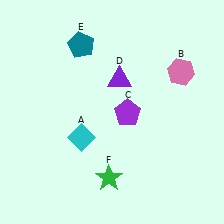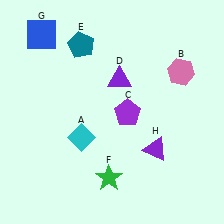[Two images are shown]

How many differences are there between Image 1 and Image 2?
There are 2 differences between the two images.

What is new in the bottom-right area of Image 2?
A purple triangle (H) was added in the bottom-right area of Image 2.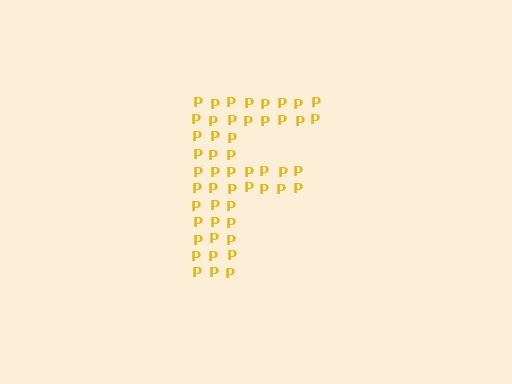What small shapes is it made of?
It is made of small letter P's.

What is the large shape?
The large shape is the letter F.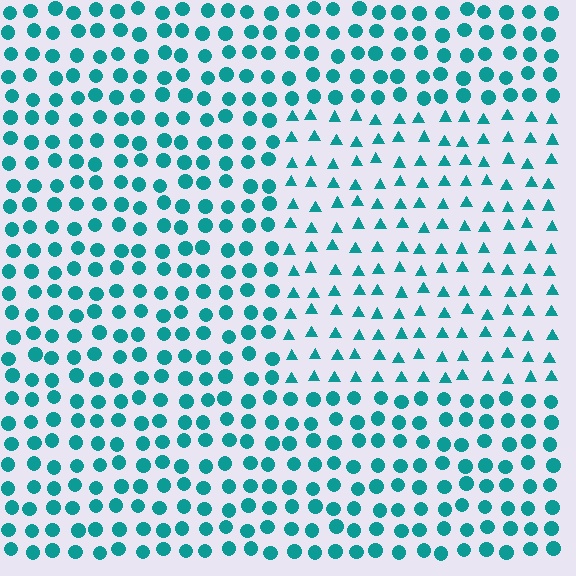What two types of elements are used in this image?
The image uses triangles inside the rectangle region and circles outside it.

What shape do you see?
I see a rectangle.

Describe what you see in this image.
The image is filled with small teal elements arranged in a uniform grid. A rectangle-shaped region contains triangles, while the surrounding area contains circles. The boundary is defined purely by the change in element shape.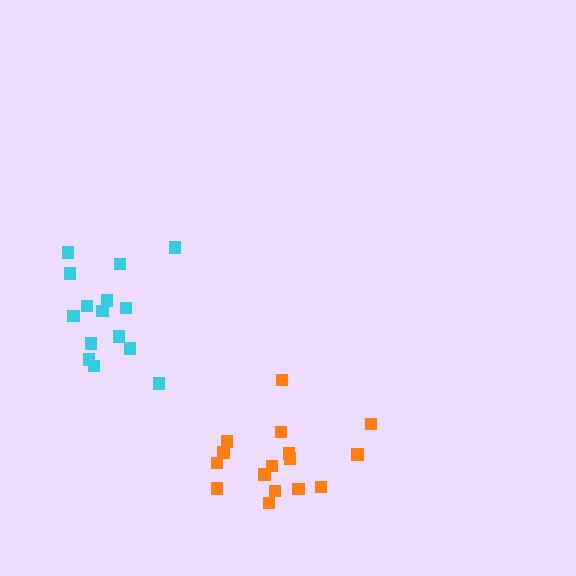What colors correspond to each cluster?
The clusters are colored: orange, cyan.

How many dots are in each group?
Group 1: 16 dots, Group 2: 15 dots (31 total).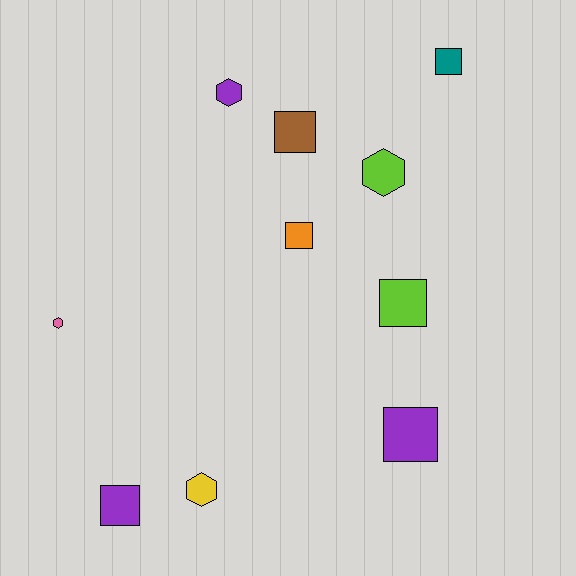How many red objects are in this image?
There are no red objects.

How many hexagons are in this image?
There are 4 hexagons.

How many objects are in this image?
There are 10 objects.